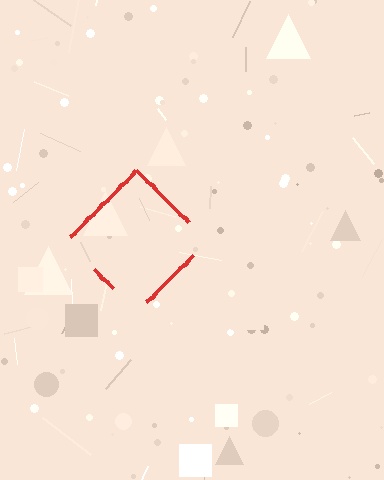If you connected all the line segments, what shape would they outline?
They would outline a diamond.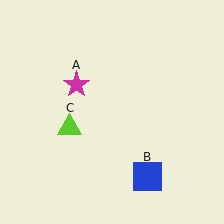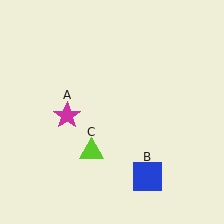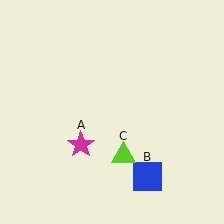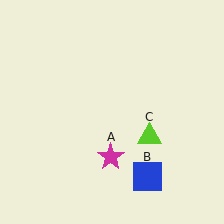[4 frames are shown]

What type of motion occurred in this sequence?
The magenta star (object A), lime triangle (object C) rotated counterclockwise around the center of the scene.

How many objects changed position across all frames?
2 objects changed position: magenta star (object A), lime triangle (object C).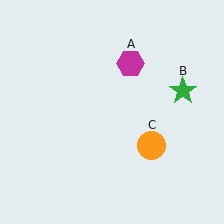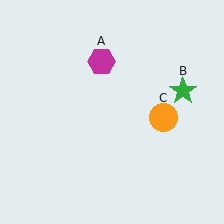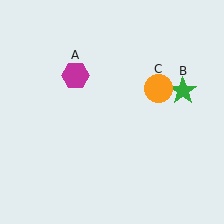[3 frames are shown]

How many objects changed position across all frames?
2 objects changed position: magenta hexagon (object A), orange circle (object C).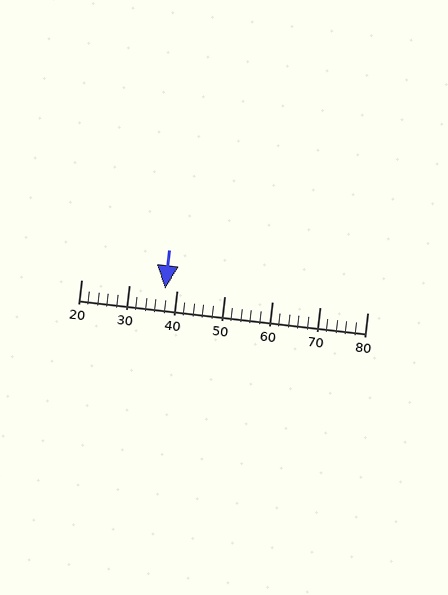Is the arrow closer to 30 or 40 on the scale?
The arrow is closer to 40.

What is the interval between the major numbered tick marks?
The major tick marks are spaced 10 units apart.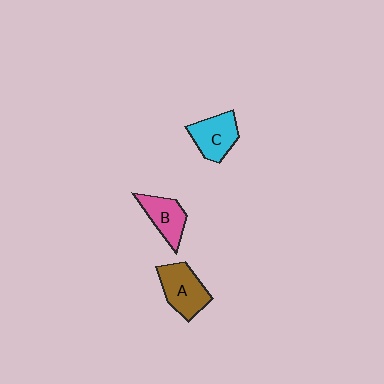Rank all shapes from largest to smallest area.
From largest to smallest: A (brown), C (cyan), B (pink).